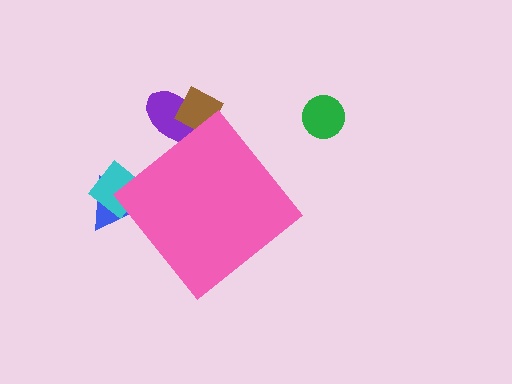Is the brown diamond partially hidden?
Yes, the brown diamond is partially hidden behind the pink diamond.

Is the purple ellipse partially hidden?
Yes, the purple ellipse is partially hidden behind the pink diamond.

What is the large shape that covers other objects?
A pink diamond.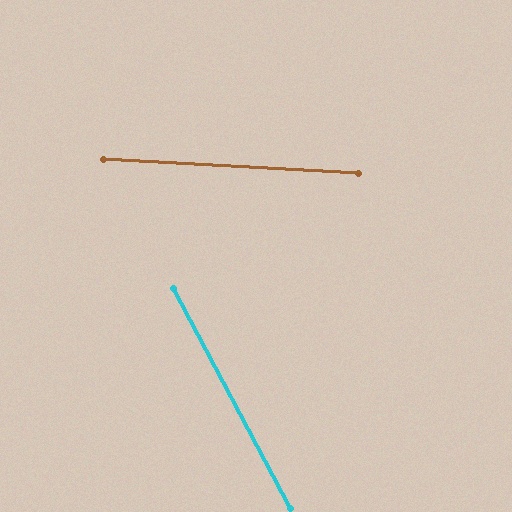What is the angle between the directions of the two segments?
Approximately 59 degrees.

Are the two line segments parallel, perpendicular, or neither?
Neither parallel nor perpendicular — they differ by about 59°.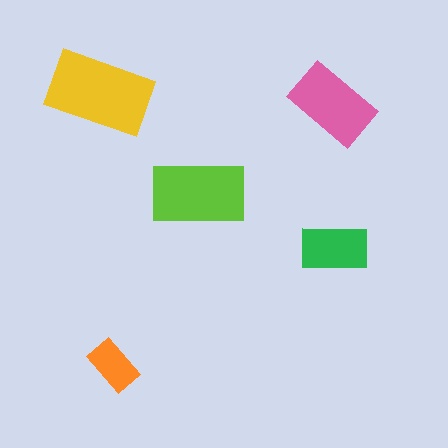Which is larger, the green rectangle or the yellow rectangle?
The yellow one.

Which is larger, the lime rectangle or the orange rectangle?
The lime one.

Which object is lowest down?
The orange rectangle is bottommost.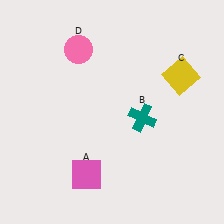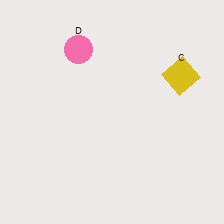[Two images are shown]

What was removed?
The teal cross (B), the pink square (A) were removed in Image 2.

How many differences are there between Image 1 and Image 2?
There are 2 differences between the two images.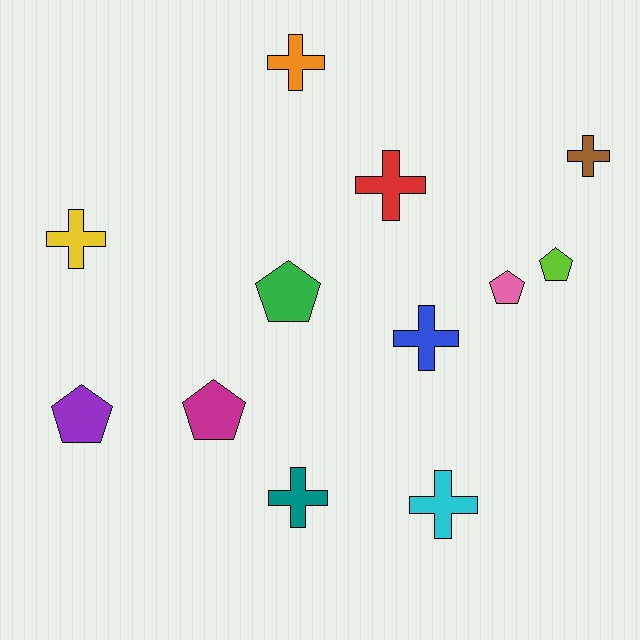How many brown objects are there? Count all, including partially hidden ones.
There is 1 brown object.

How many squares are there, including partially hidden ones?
There are no squares.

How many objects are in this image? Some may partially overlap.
There are 12 objects.